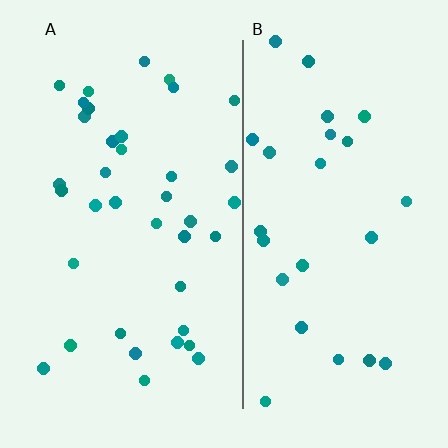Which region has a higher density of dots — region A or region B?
A (the left).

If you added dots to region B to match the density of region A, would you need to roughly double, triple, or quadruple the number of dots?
Approximately double.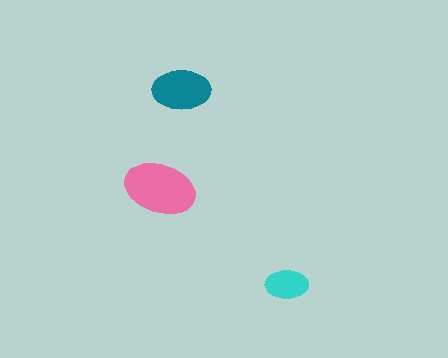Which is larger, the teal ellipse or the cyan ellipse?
The teal one.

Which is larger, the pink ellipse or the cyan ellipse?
The pink one.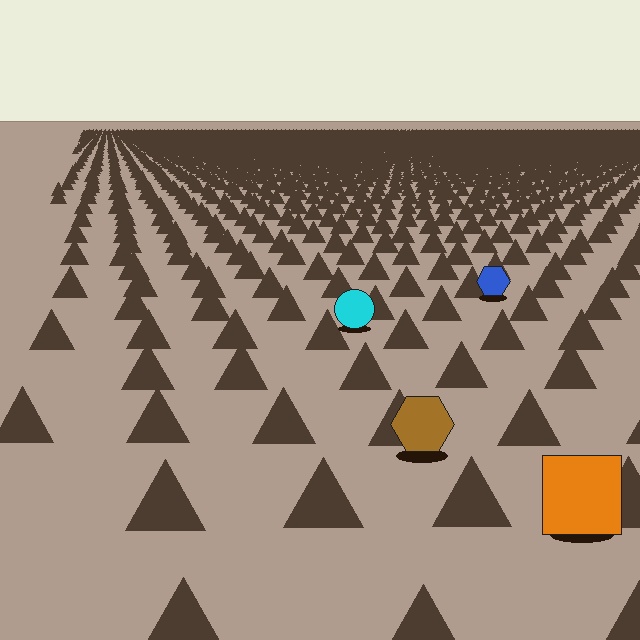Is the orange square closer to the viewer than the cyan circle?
Yes. The orange square is closer — you can tell from the texture gradient: the ground texture is coarser near it.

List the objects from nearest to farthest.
From nearest to farthest: the orange square, the brown hexagon, the cyan circle, the blue hexagon.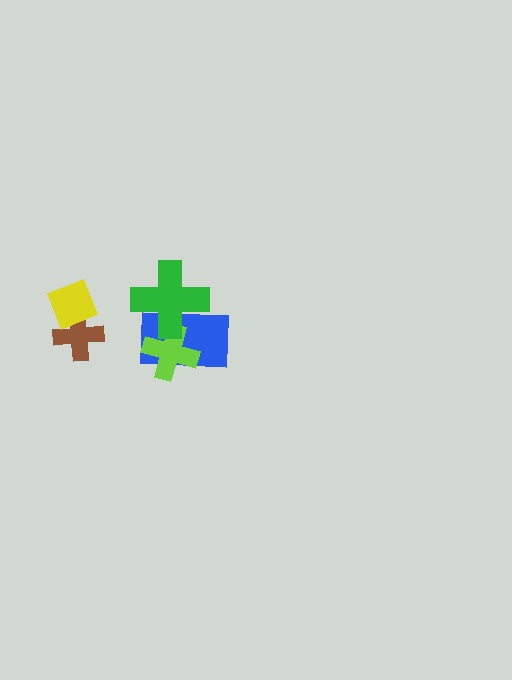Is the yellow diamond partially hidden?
No, no other shape covers it.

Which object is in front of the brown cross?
The yellow diamond is in front of the brown cross.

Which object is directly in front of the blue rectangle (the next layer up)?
The lime cross is directly in front of the blue rectangle.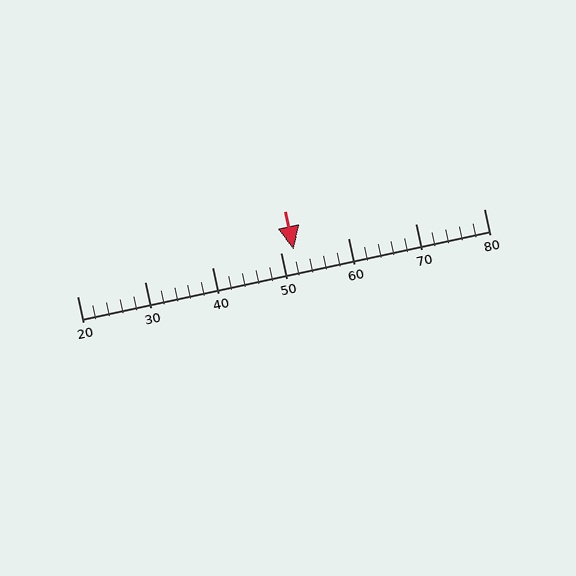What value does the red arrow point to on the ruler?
The red arrow points to approximately 52.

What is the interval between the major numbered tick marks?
The major tick marks are spaced 10 units apart.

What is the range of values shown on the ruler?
The ruler shows values from 20 to 80.